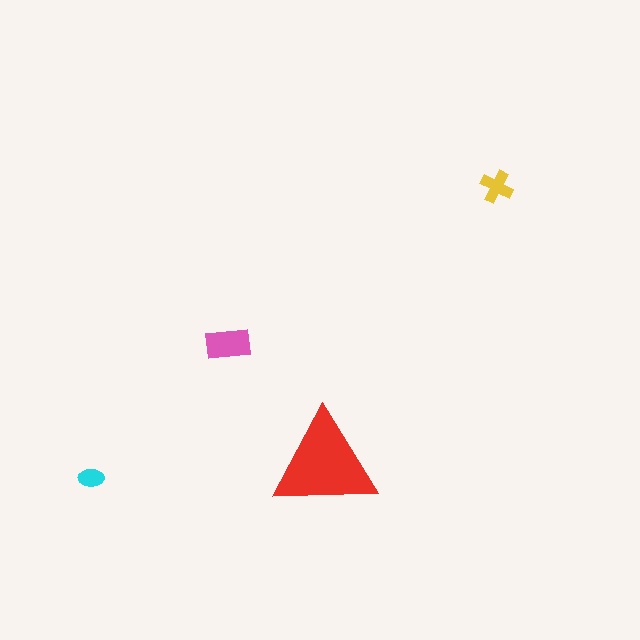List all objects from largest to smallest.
The red triangle, the pink rectangle, the yellow cross, the cyan ellipse.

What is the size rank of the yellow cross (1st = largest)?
3rd.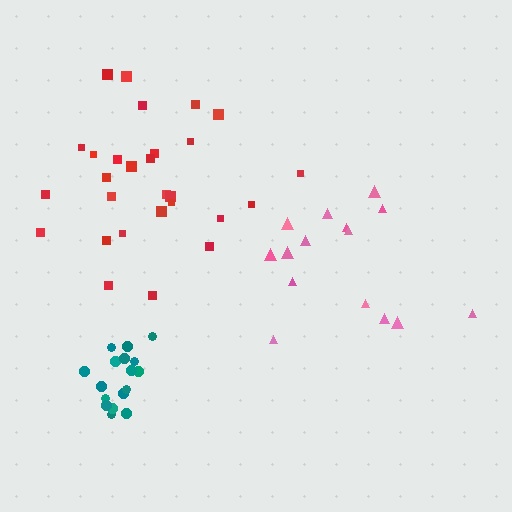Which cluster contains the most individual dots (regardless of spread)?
Red (28).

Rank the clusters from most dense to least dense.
teal, red, pink.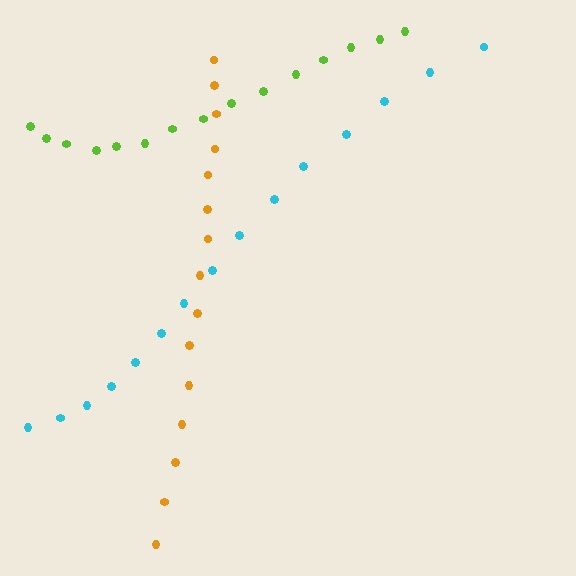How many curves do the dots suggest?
There are 3 distinct paths.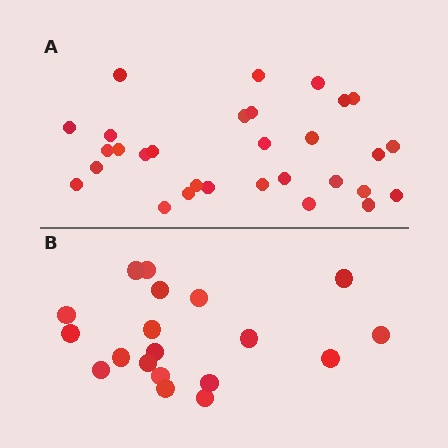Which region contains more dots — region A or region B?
Region A (the top region) has more dots.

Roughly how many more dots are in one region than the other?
Region A has roughly 12 or so more dots than region B.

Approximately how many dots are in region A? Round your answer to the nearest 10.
About 30 dots.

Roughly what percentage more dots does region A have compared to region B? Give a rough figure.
About 60% more.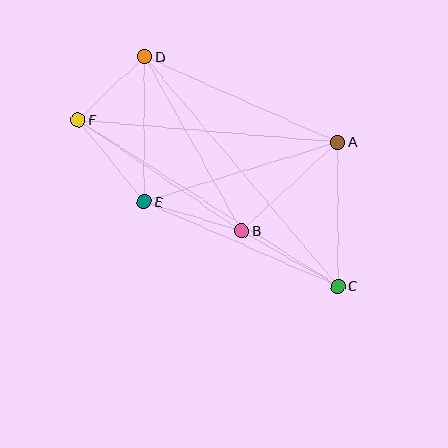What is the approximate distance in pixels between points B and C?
The distance between B and C is approximately 111 pixels.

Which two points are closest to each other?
Points D and F are closest to each other.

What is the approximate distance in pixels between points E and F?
The distance between E and F is approximately 105 pixels.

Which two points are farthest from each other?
Points C and F are farthest from each other.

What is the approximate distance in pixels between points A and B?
The distance between A and B is approximately 131 pixels.